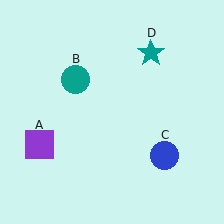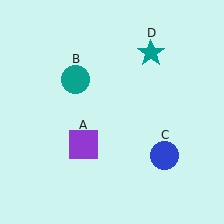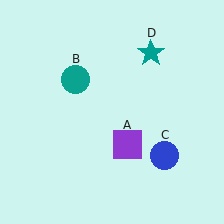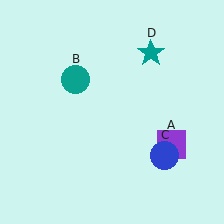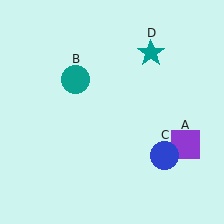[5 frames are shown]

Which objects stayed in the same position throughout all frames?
Teal circle (object B) and blue circle (object C) and teal star (object D) remained stationary.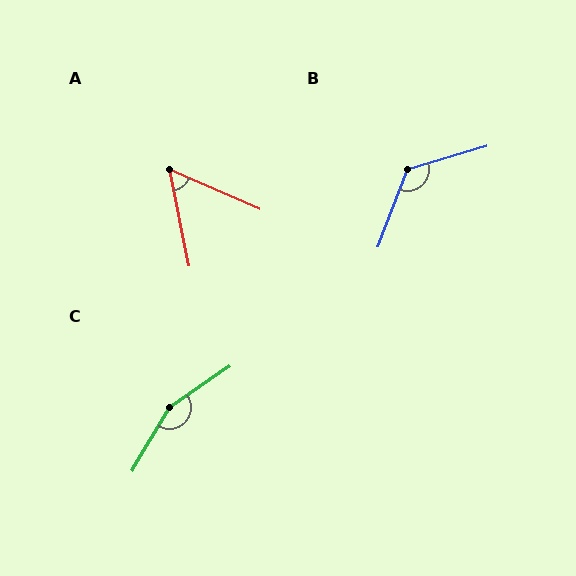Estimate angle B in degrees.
Approximately 128 degrees.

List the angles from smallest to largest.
A (55°), B (128°), C (156°).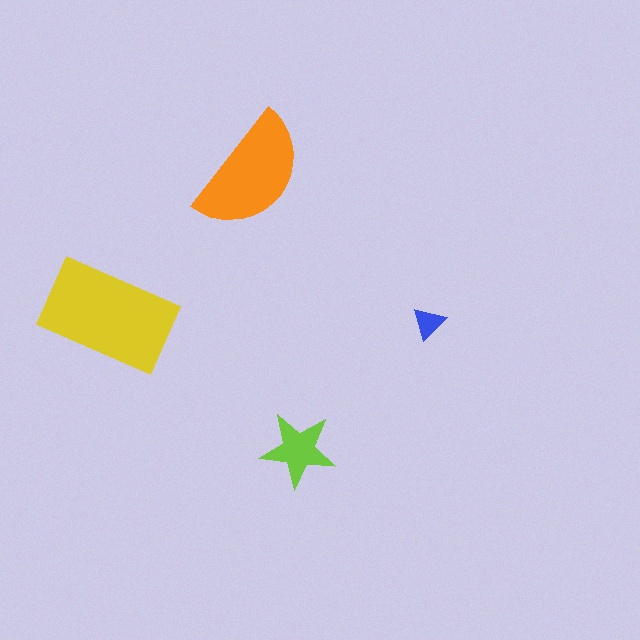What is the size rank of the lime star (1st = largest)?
3rd.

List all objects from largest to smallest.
The yellow rectangle, the orange semicircle, the lime star, the blue triangle.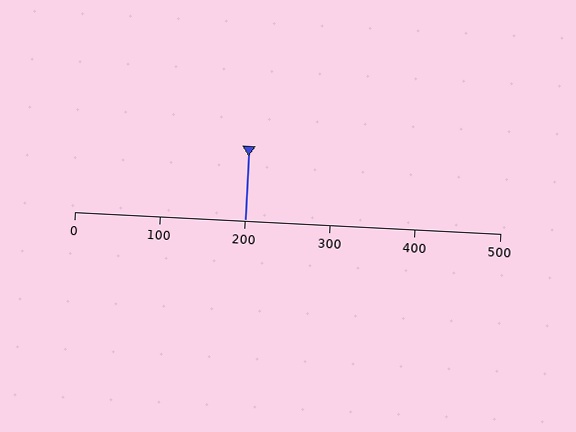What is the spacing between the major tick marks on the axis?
The major ticks are spaced 100 apart.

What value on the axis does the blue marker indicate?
The marker indicates approximately 200.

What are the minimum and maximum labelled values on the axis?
The axis runs from 0 to 500.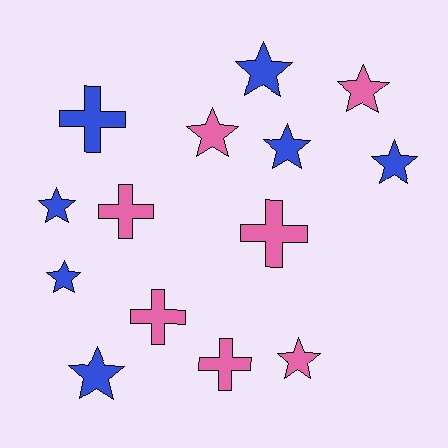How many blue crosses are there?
There is 1 blue cross.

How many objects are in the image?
There are 14 objects.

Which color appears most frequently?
Blue, with 7 objects.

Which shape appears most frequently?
Star, with 9 objects.